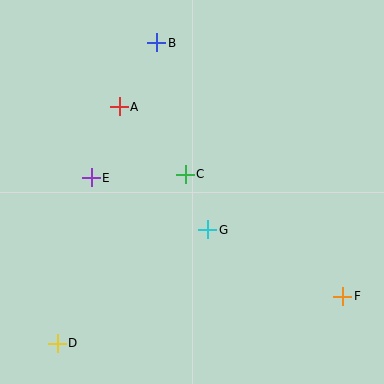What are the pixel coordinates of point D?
Point D is at (57, 343).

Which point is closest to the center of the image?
Point C at (185, 174) is closest to the center.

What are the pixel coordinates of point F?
Point F is at (343, 296).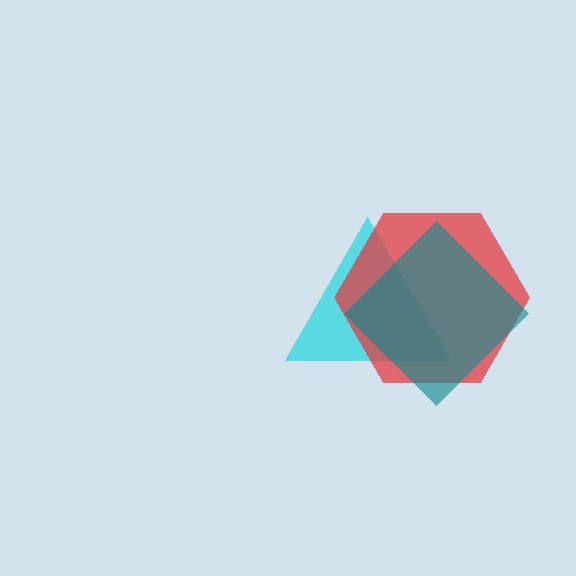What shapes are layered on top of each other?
The layered shapes are: a cyan triangle, a red hexagon, a teal diamond.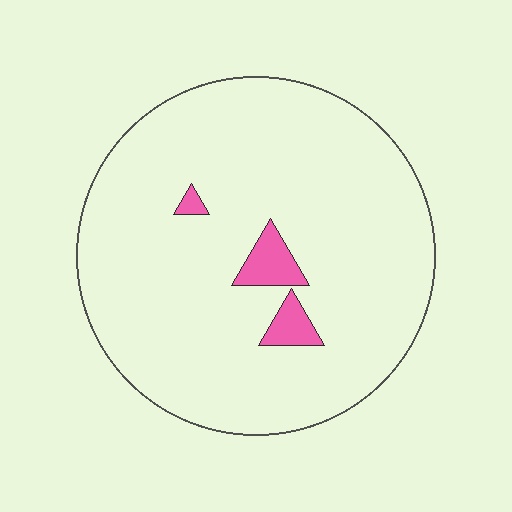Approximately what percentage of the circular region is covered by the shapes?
Approximately 5%.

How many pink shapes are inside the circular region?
3.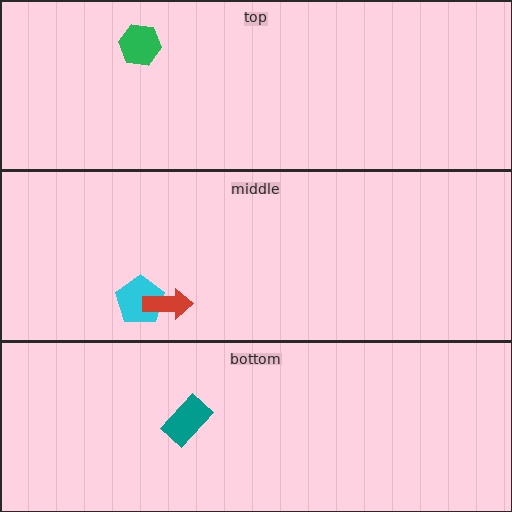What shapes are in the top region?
The green hexagon.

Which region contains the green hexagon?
The top region.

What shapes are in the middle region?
The cyan pentagon, the red arrow.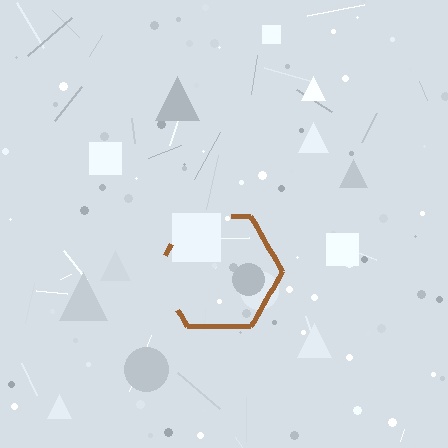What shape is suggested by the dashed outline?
The dashed outline suggests a hexagon.